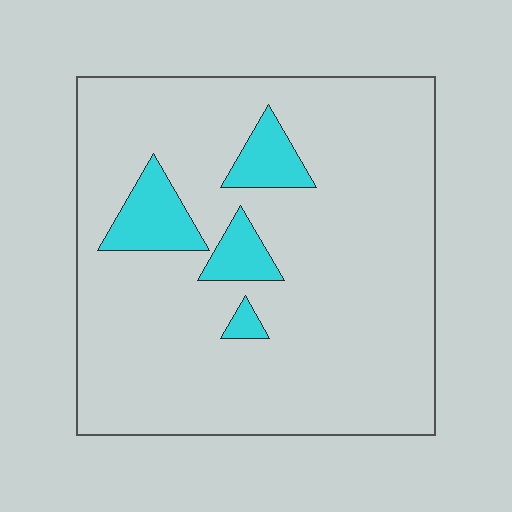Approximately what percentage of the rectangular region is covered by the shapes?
Approximately 10%.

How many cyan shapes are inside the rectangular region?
4.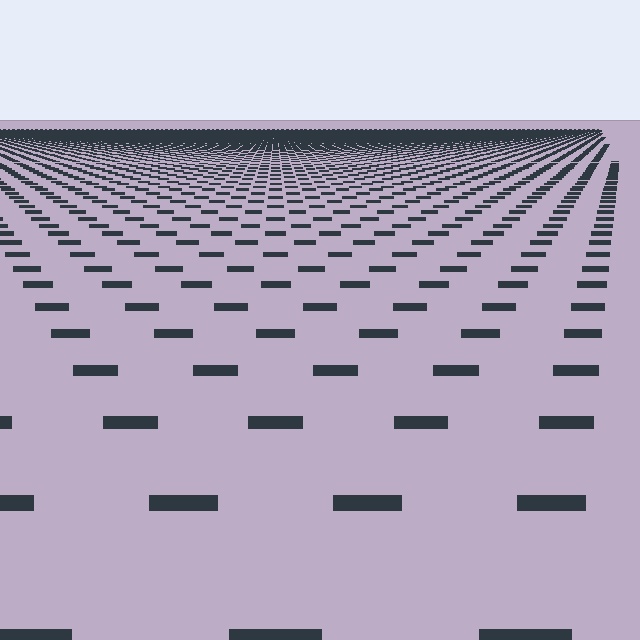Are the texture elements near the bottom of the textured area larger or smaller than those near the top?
Larger. Near the bottom, elements are closer to the viewer and appear at a bigger on-screen size.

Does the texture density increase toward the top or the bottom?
Density increases toward the top.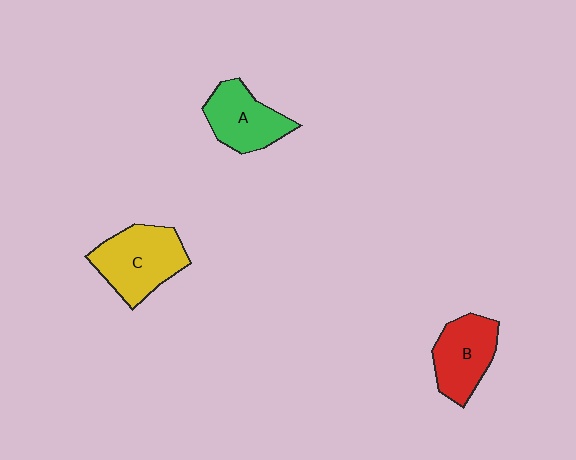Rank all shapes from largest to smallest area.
From largest to smallest: C (yellow), B (red), A (green).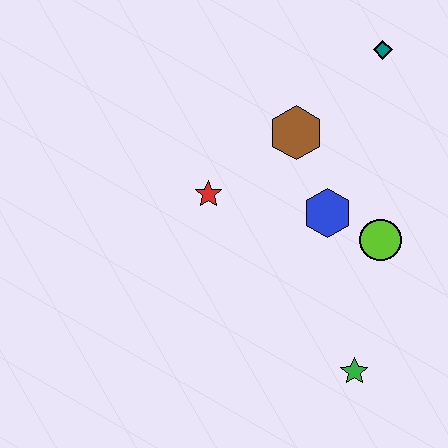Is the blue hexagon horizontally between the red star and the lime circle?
Yes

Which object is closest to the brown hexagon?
The blue hexagon is closest to the brown hexagon.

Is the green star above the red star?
No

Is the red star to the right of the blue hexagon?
No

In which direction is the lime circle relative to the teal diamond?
The lime circle is below the teal diamond.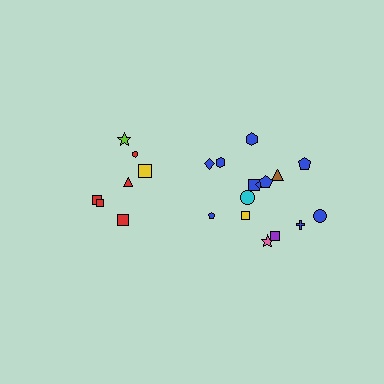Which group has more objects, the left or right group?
The right group.